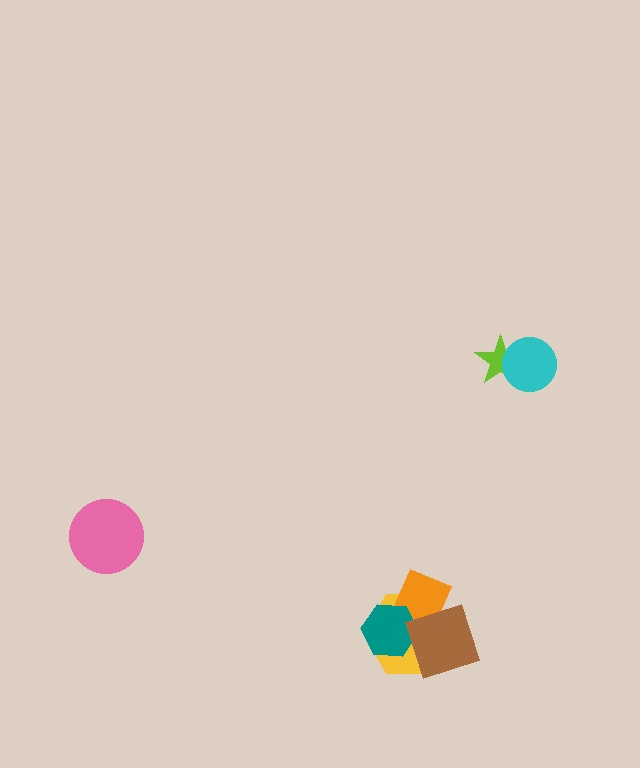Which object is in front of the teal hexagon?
The brown diamond is in front of the teal hexagon.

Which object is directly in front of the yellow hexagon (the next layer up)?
The orange diamond is directly in front of the yellow hexagon.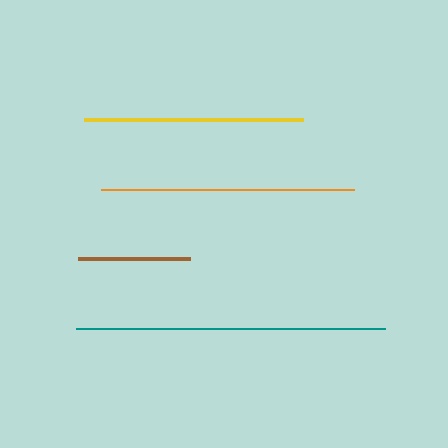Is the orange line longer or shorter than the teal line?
The teal line is longer than the orange line.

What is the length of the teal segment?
The teal segment is approximately 309 pixels long.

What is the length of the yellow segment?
The yellow segment is approximately 219 pixels long.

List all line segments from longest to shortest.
From longest to shortest: teal, orange, yellow, brown.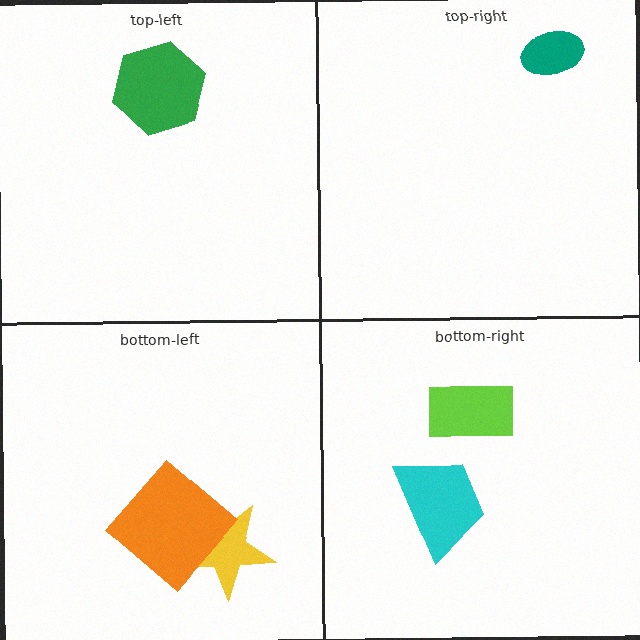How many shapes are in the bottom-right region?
2.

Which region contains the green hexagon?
The top-left region.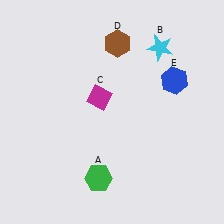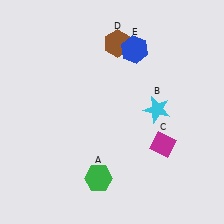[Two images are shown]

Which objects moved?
The objects that moved are: the cyan star (B), the magenta diamond (C), the blue hexagon (E).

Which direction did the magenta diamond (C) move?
The magenta diamond (C) moved right.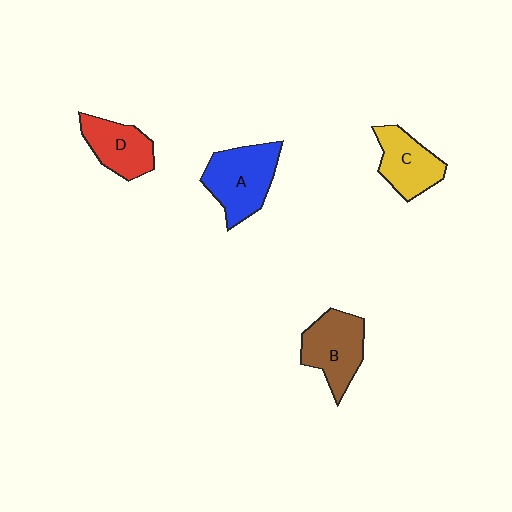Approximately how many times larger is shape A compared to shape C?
Approximately 1.3 times.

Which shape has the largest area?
Shape A (blue).